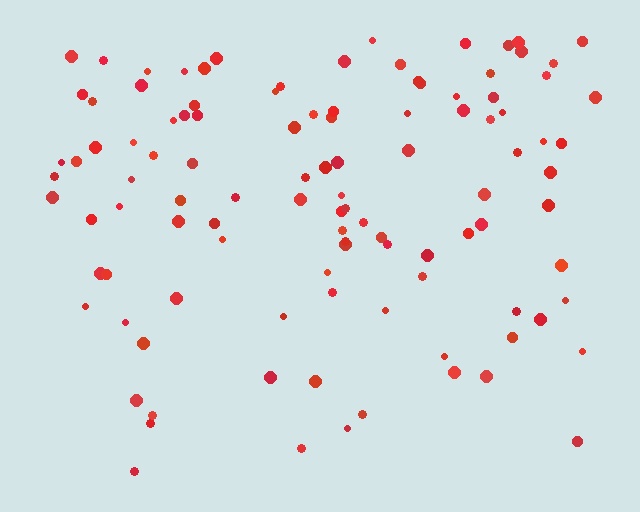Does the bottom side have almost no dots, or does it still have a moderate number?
Still a moderate number, just noticeably fewer than the top.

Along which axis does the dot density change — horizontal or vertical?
Vertical.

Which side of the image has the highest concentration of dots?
The top.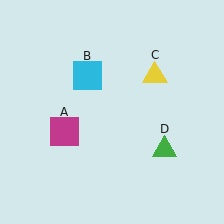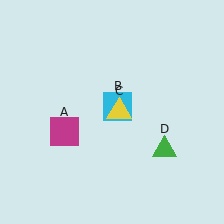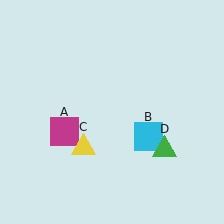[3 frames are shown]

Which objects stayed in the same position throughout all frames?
Magenta square (object A) and green triangle (object D) remained stationary.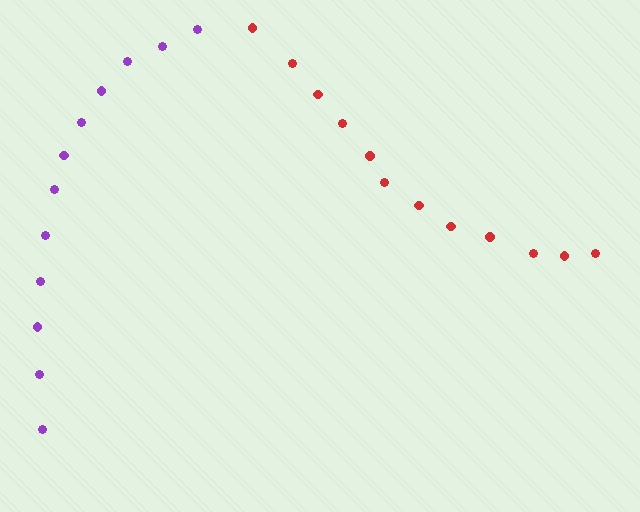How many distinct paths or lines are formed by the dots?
There are 2 distinct paths.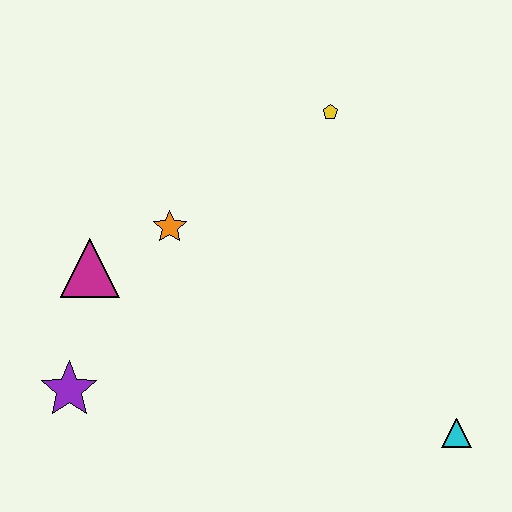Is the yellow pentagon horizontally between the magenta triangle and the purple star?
No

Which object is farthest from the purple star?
The cyan triangle is farthest from the purple star.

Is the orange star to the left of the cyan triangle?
Yes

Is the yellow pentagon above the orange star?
Yes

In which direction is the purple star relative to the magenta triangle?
The purple star is below the magenta triangle.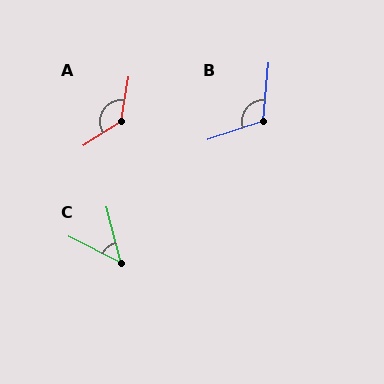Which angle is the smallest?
C, at approximately 48 degrees.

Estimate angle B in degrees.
Approximately 114 degrees.